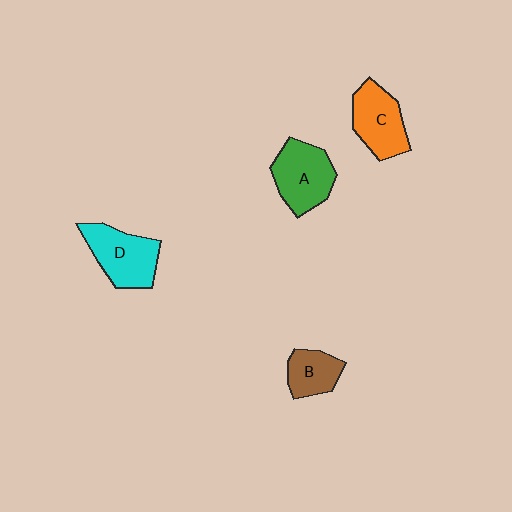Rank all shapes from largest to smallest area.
From largest to smallest: D (cyan), A (green), C (orange), B (brown).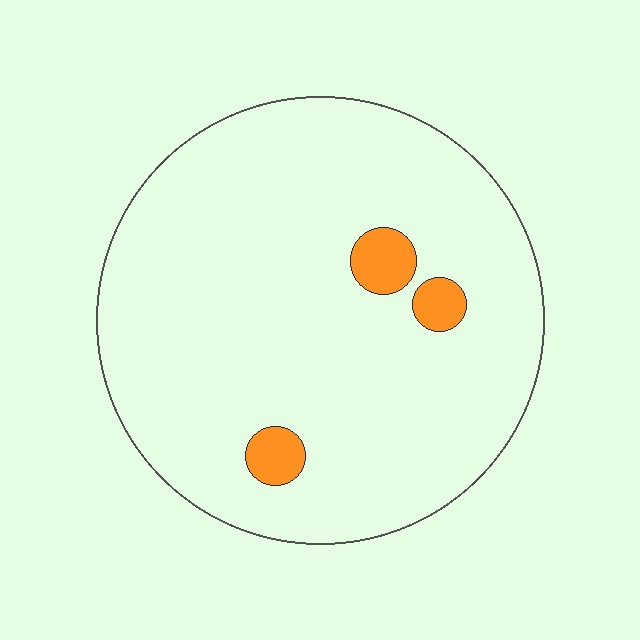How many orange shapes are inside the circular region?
3.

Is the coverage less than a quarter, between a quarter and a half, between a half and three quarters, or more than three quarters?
Less than a quarter.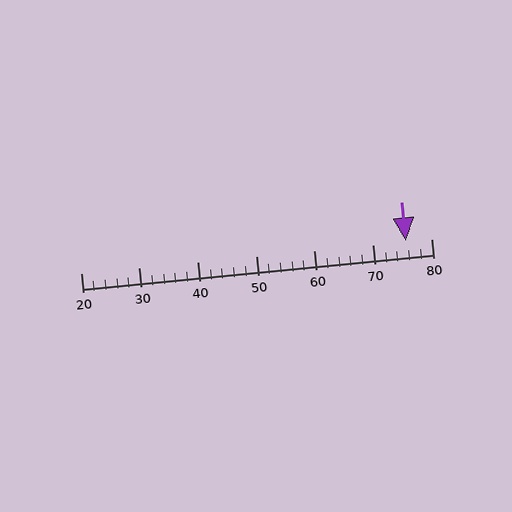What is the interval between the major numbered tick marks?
The major tick marks are spaced 10 units apart.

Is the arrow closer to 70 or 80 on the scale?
The arrow is closer to 80.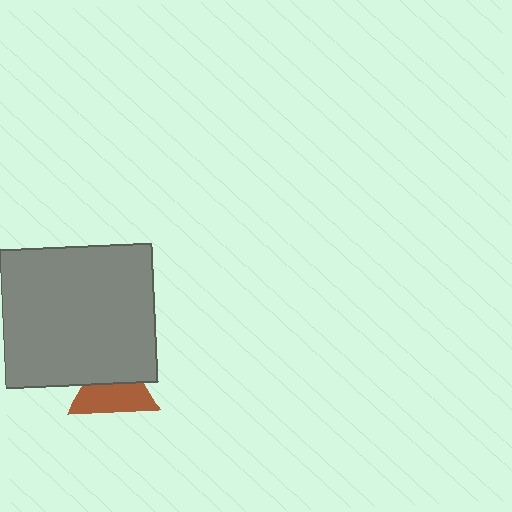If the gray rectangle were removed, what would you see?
You would see the complete brown triangle.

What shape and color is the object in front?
The object in front is a gray rectangle.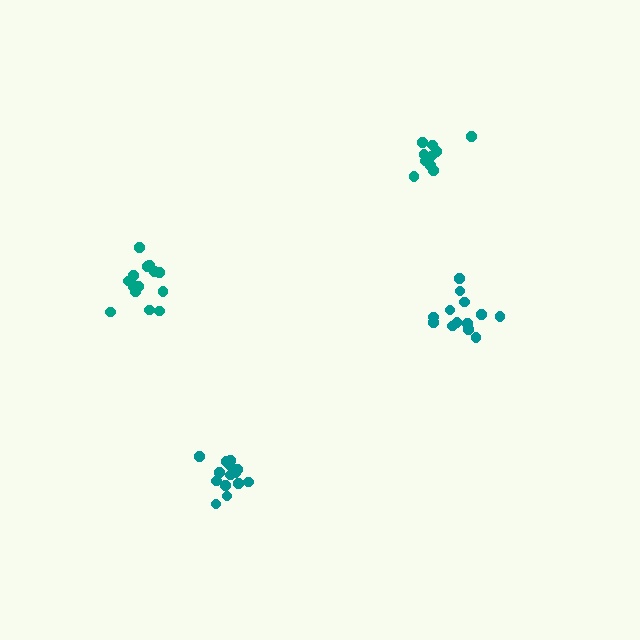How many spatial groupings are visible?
There are 4 spatial groupings.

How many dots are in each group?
Group 1: 13 dots, Group 2: 14 dots, Group 3: 11 dots, Group 4: 14 dots (52 total).